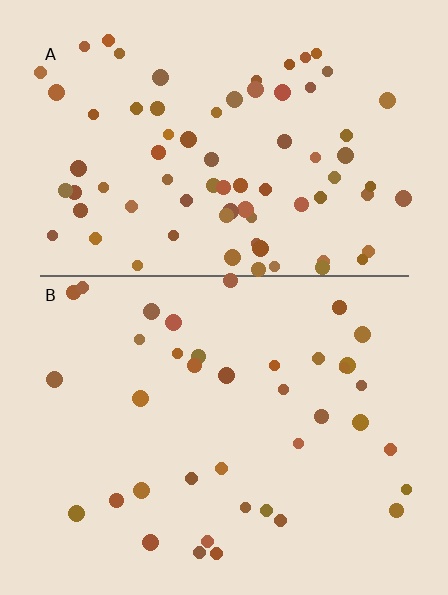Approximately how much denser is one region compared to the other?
Approximately 2.0× — region A over region B.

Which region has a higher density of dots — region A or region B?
A (the top).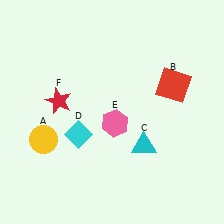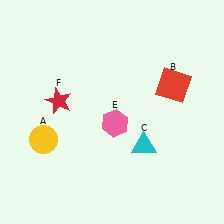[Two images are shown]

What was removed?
The cyan diamond (D) was removed in Image 2.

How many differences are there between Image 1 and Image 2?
There is 1 difference between the two images.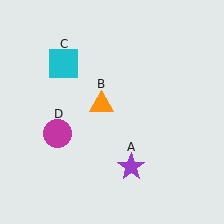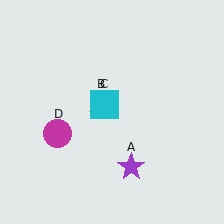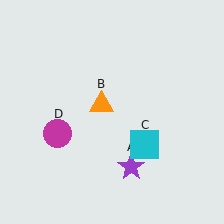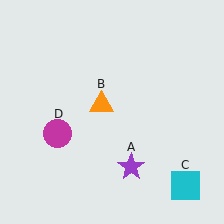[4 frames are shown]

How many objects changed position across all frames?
1 object changed position: cyan square (object C).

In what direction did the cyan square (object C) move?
The cyan square (object C) moved down and to the right.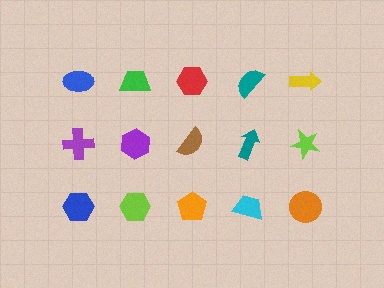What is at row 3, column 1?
A blue hexagon.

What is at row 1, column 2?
A green trapezoid.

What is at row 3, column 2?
A lime hexagon.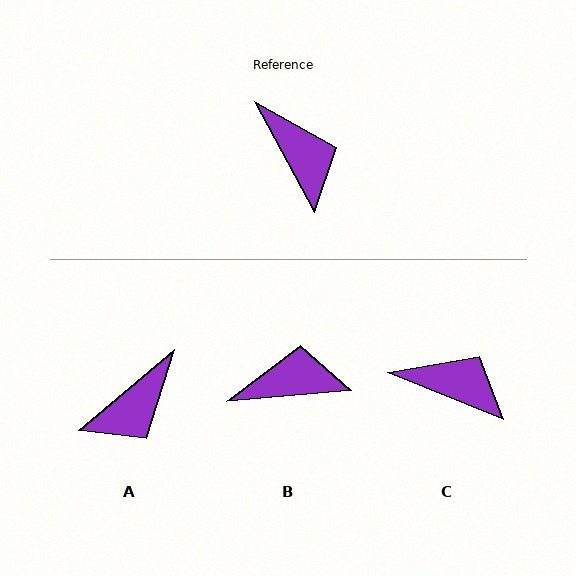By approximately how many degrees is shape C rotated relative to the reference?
Approximately 39 degrees counter-clockwise.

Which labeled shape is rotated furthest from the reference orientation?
A, about 78 degrees away.